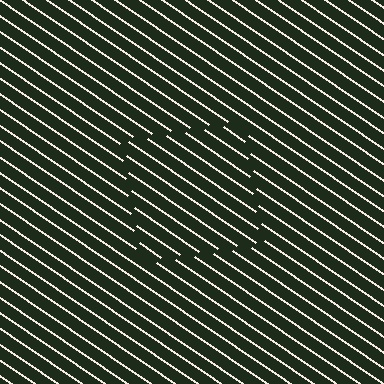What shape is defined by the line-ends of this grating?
An illusory square. The interior of the shape contains the same grating, shifted by half a period — the contour is defined by the phase discontinuity where line-ends from the inner and outer gratings abut.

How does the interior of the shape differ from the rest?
The interior of the shape contains the same grating, shifted by half a period — the contour is defined by the phase discontinuity where line-ends from the inner and outer gratings abut.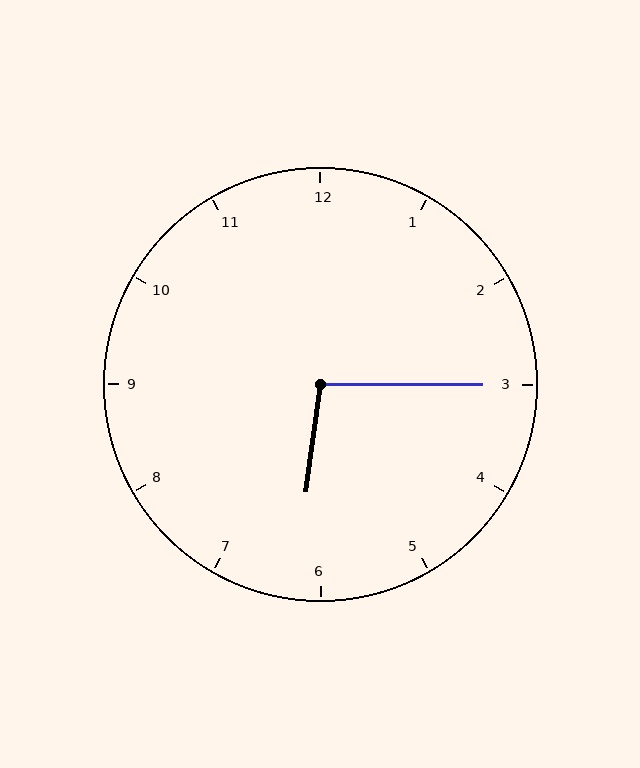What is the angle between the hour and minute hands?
Approximately 98 degrees.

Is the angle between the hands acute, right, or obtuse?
It is obtuse.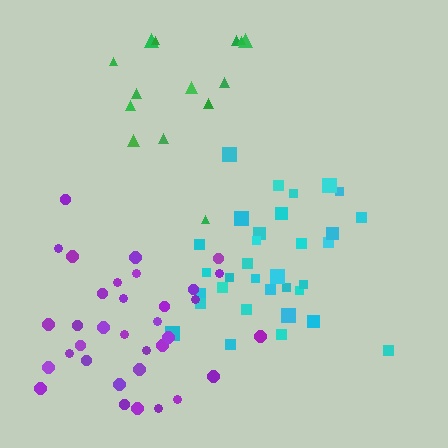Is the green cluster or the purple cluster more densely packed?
Purple.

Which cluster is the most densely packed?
Cyan.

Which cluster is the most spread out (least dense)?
Green.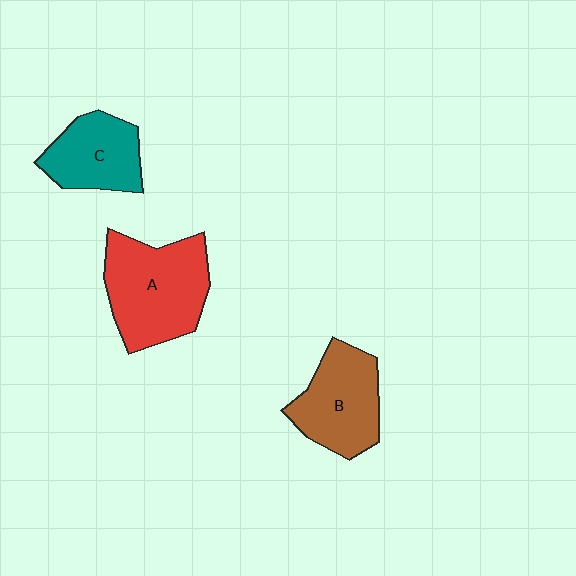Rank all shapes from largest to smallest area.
From largest to smallest: A (red), B (brown), C (teal).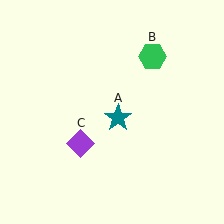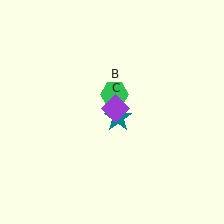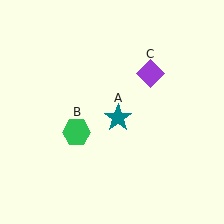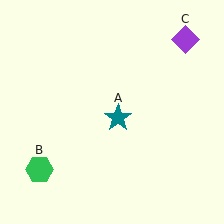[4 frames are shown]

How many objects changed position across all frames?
2 objects changed position: green hexagon (object B), purple diamond (object C).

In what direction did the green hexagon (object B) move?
The green hexagon (object B) moved down and to the left.